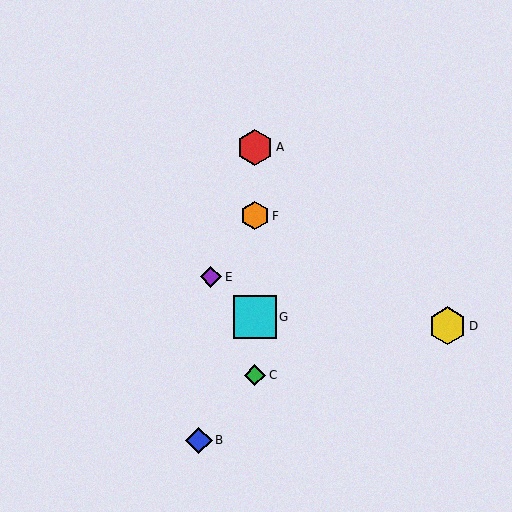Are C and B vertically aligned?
No, C is at x≈255 and B is at x≈199.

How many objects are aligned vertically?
4 objects (A, C, F, G) are aligned vertically.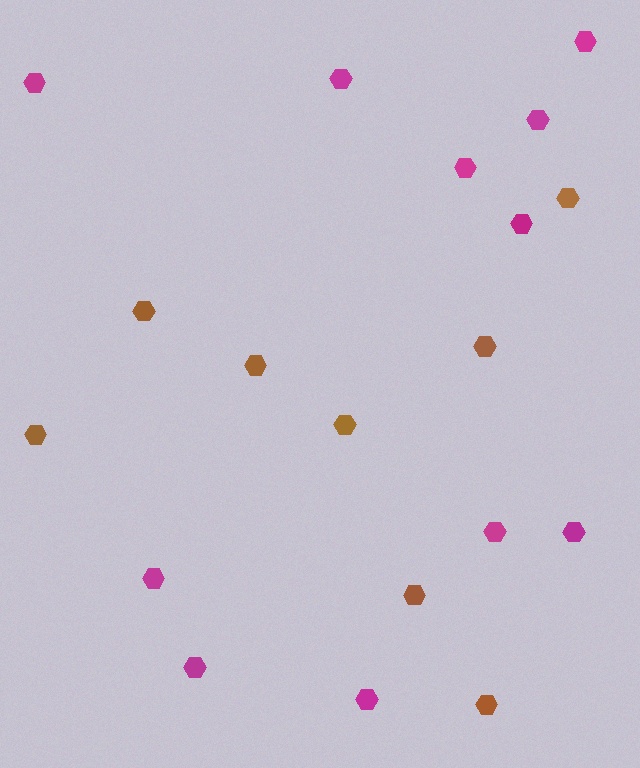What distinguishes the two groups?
There are 2 groups: one group of magenta hexagons (11) and one group of brown hexagons (8).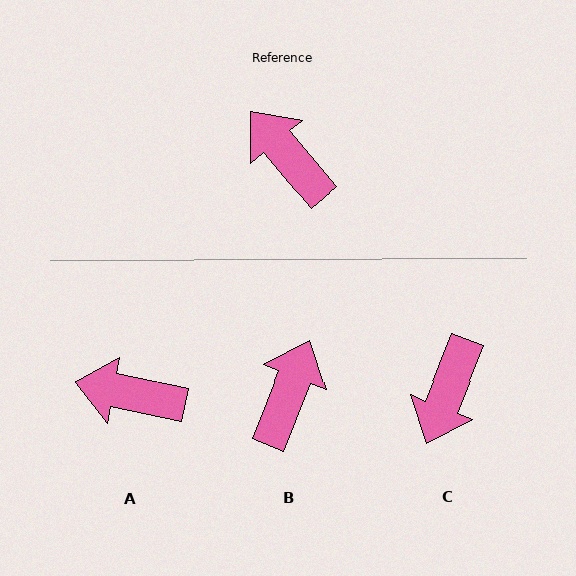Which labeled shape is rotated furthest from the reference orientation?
C, about 118 degrees away.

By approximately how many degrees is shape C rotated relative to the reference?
Approximately 118 degrees counter-clockwise.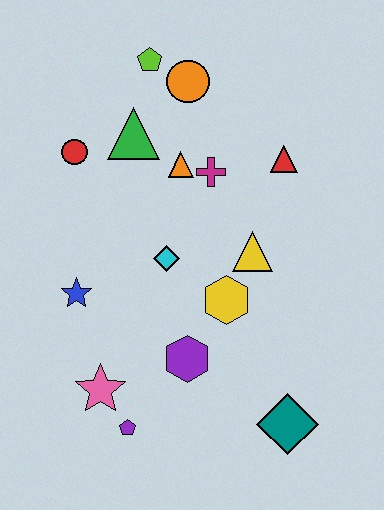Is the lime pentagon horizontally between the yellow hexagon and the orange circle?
No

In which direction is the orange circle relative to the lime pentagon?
The orange circle is to the right of the lime pentagon.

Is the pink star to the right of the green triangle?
No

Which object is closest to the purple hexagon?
The yellow hexagon is closest to the purple hexagon.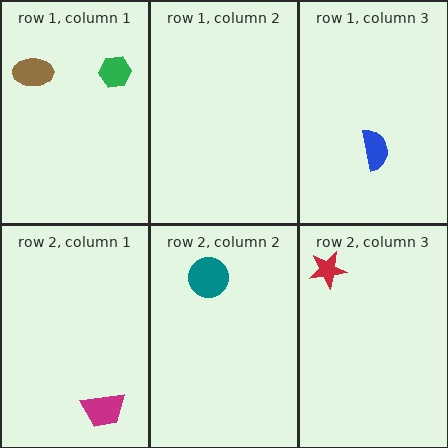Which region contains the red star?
The row 2, column 3 region.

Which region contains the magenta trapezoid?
The row 2, column 1 region.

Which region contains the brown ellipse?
The row 1, column 1 region.